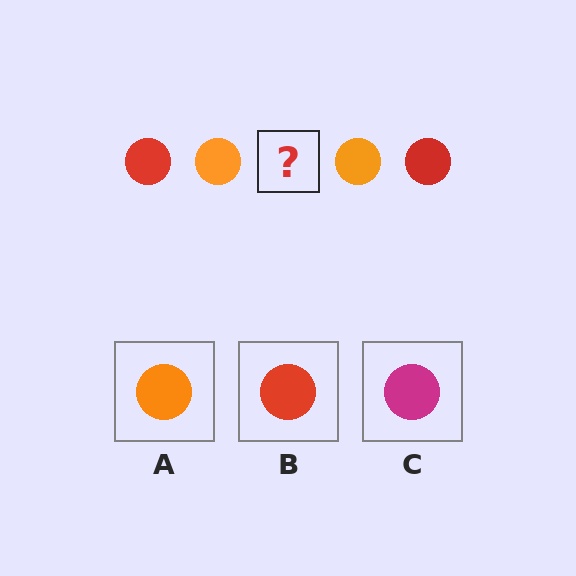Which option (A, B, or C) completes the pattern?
B.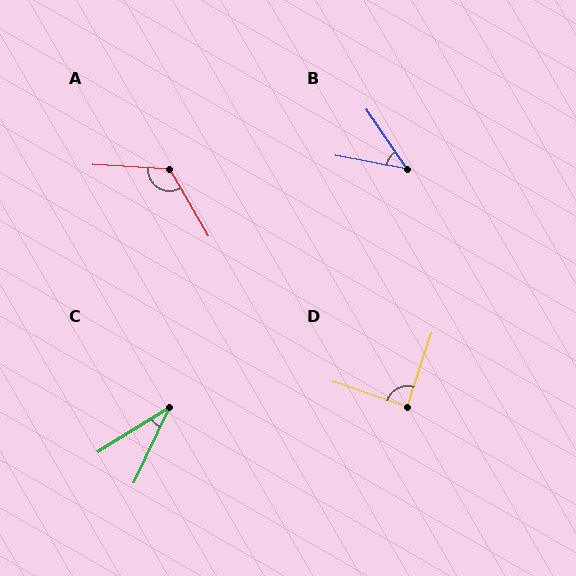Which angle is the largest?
A, at approximately 124 degrees.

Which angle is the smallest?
C, at approximately 32 degrees.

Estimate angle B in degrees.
Approximately 45 degrees.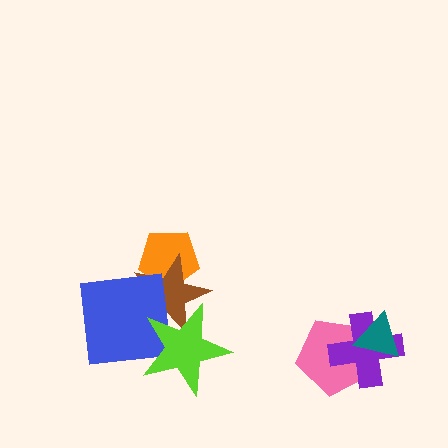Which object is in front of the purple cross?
The teal triangle is in front of the purple cross.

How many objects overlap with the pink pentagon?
2 objects overlap with the pink pentagon.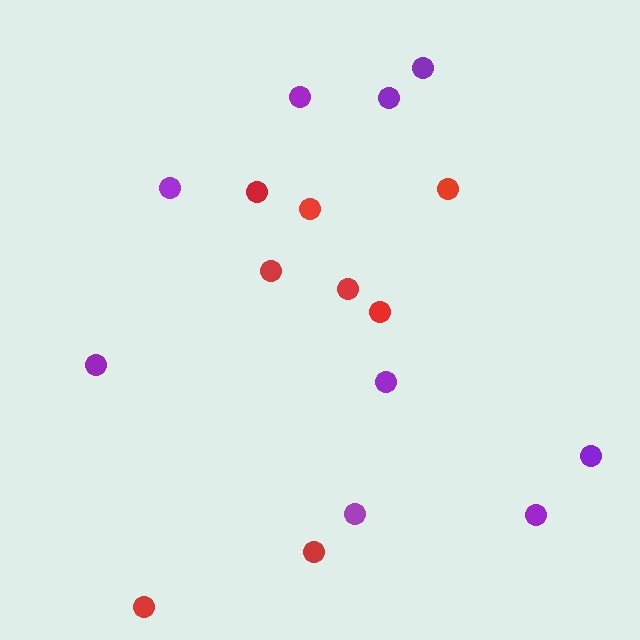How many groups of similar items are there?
There are 2 groups: one group of purple circles (9) and one group of red circles (8).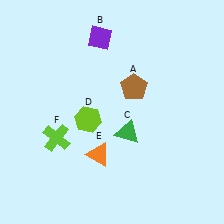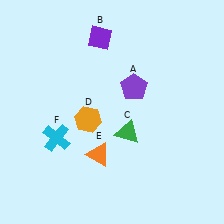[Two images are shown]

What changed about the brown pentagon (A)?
In Image 1, A is brown. In Image 2, it changed to purple.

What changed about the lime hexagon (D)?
In Image 1, D is lime. In Image 2, it changed to orange.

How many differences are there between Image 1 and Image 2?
There are 3 differences between the two images.